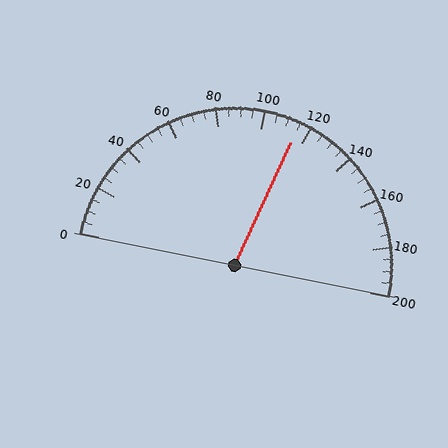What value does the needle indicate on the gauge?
The needle indicates approximately 115.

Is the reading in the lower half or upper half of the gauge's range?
The reading is in the upper half of the range (0 to 200).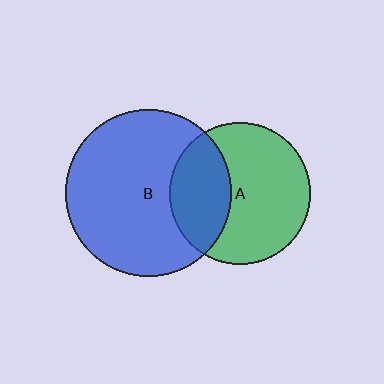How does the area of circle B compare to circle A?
Approximately 1.4 times.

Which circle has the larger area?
Circle B (blue).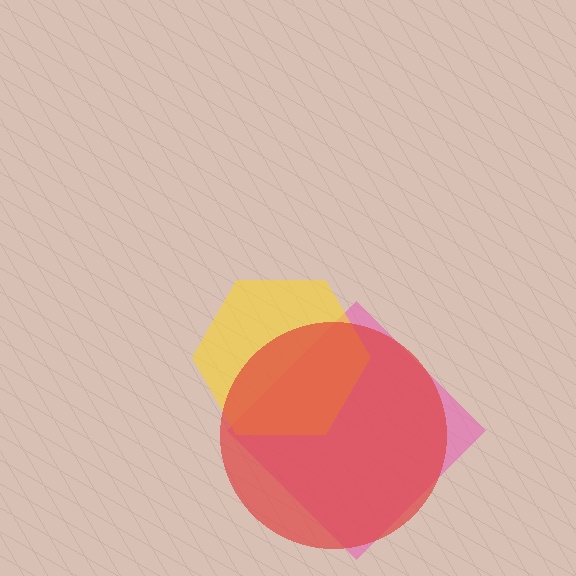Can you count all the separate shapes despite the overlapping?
Yes, there are 3 separate shapes.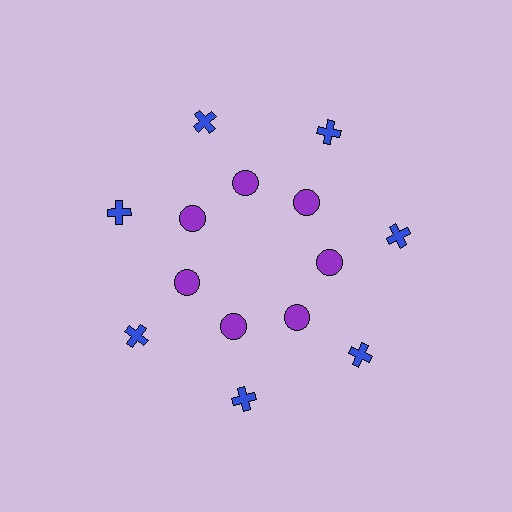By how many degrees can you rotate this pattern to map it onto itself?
The pattern maps onto itself every 51 degrees of rotation.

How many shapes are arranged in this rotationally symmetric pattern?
There are 14 shapes, arranged in 7 groups of 2.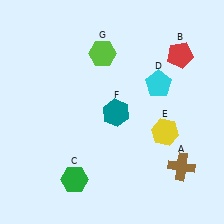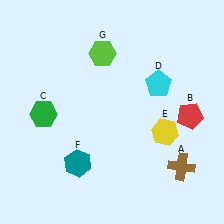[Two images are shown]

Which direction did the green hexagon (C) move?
The green hexagon (C) moved up.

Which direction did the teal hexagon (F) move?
The teal hexagon (F) moved down.